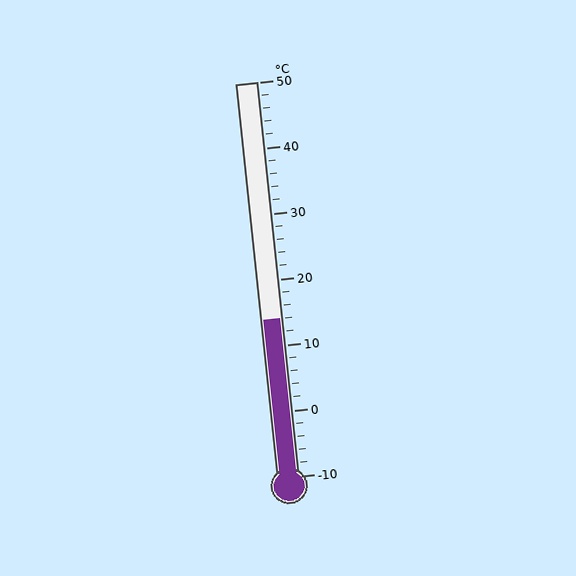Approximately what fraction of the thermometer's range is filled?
The thermometer is filled to approximately 40% of its range.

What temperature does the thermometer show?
The thermometer shows approximately 14°C.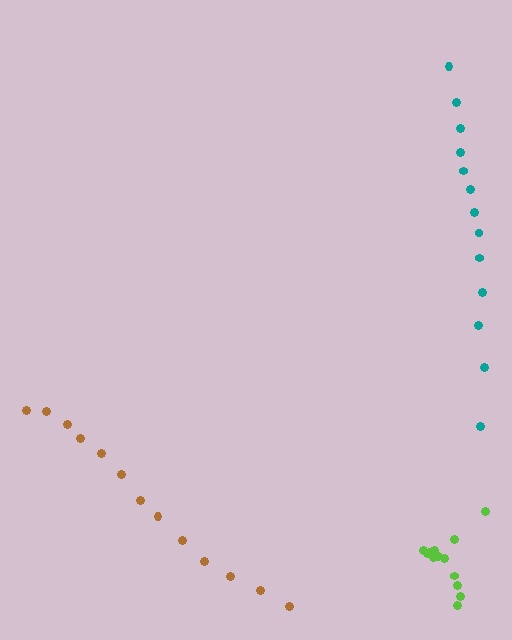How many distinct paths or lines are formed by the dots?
There are 3 distinct paths.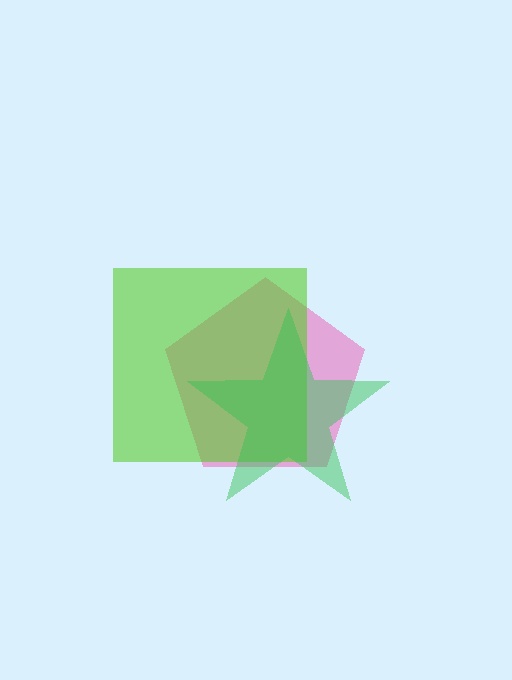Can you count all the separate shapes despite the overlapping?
Yes, there are 3 separate shapes.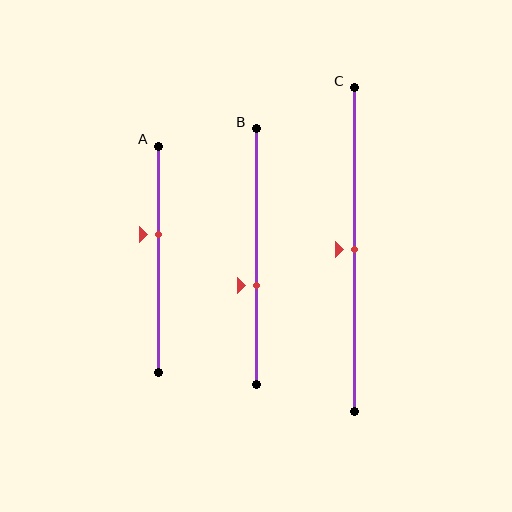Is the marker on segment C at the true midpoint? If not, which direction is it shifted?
Yes, the marker on segment C is at the true midpoint.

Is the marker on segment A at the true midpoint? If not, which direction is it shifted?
No, the marker on segment A is shifted upward by about 11% of the segment length.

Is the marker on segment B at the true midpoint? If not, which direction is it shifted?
No, the marker on segment B is shifted downward by about 11% of the segment length.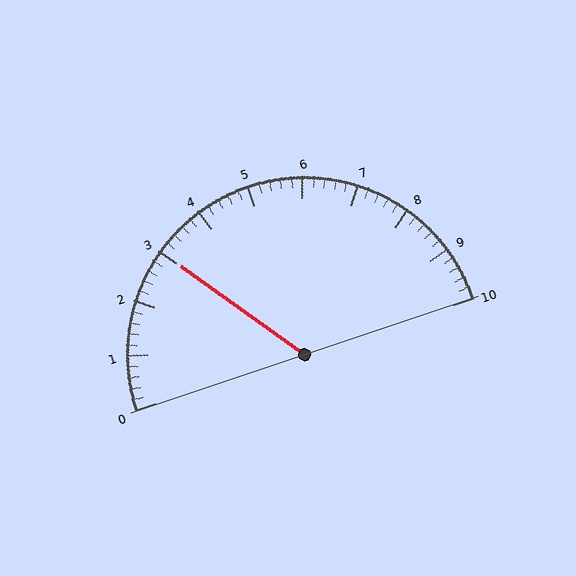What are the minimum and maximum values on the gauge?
The gauge ranges from 0 to 10.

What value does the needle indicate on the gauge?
The needle indicates approximately 3.0.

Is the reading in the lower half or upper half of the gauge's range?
The reading is in the lower half of the range (0 to 10).